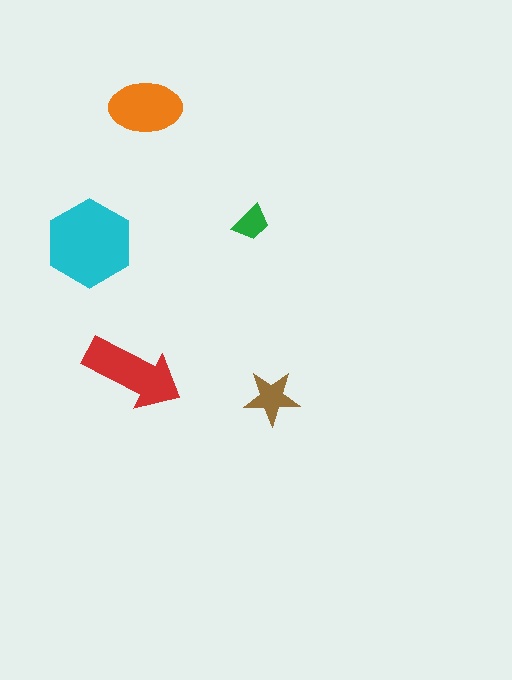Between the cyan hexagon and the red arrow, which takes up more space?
The cyan hexagon.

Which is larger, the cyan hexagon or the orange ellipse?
The cyan hexagon.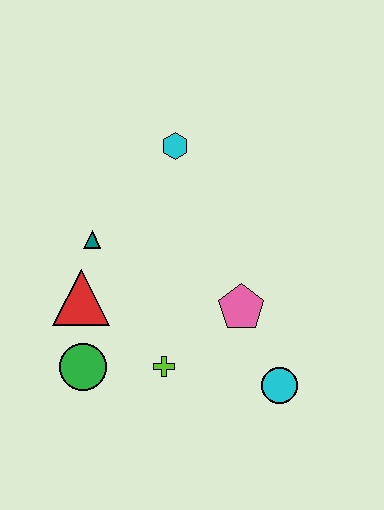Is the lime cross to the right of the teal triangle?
Yes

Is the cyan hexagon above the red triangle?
Yes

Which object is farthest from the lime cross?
The cyan hexagon is farthest from the lime cross.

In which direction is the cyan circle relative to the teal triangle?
The cyan circle is to the right of the teal triangle.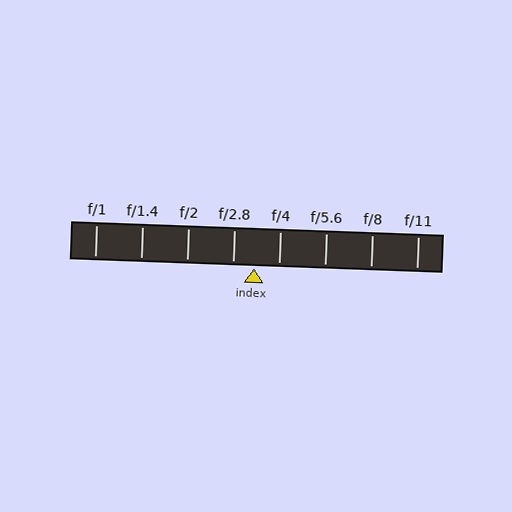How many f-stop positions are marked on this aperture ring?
There are 8 f-stop positions marked.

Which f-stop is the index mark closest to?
The index mark is closest to f/2.8.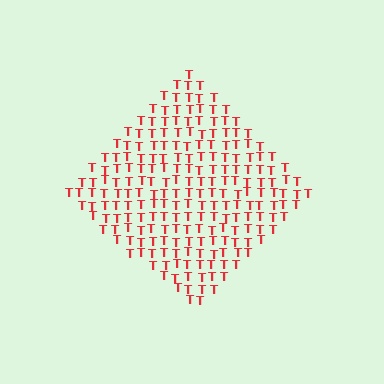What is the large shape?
The large shape is a diamond.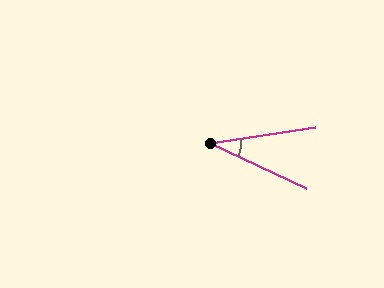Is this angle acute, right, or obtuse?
It is acute.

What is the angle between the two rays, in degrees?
Approximately 34 degrees.